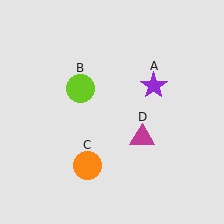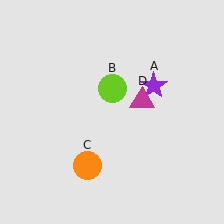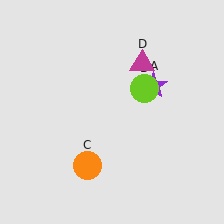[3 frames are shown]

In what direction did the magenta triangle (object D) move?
The magenta triangle (object D) moved up.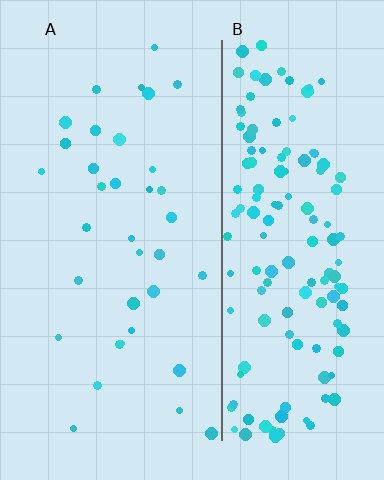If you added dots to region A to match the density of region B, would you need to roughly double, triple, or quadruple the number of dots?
Approximately quadruple.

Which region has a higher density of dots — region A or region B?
B (the right).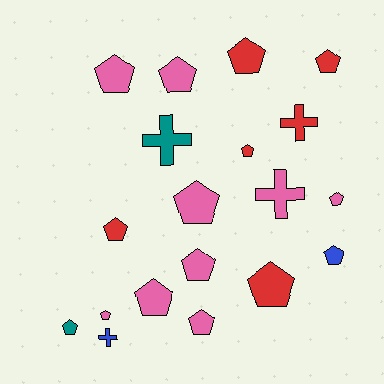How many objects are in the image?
There are 19 objects.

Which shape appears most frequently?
Pentagon, with 15 objects.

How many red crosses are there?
There is 1 red cross.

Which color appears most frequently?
Pink, with 9 objects.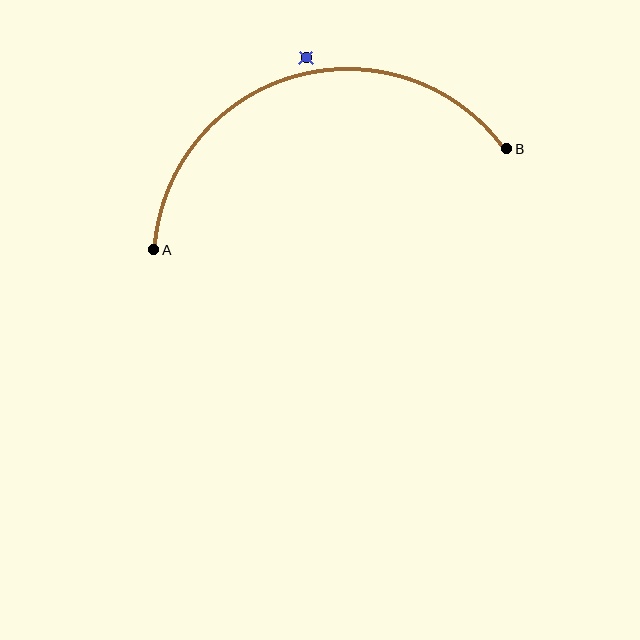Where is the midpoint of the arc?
The arc midpoint is the point on the curve farthest from the straight line joining A and B. It sits above that line.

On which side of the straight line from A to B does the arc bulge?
The arc bulges above the straight line connecting A and B.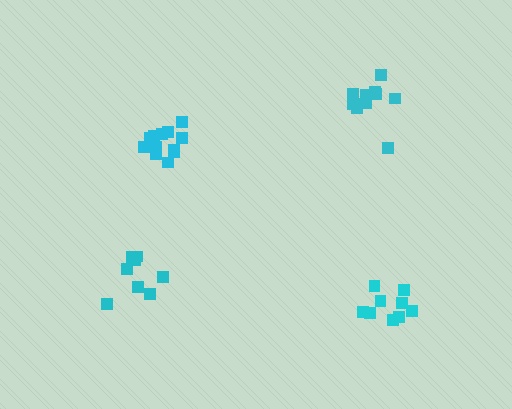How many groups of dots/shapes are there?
There are 4 groups.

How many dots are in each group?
Group 1: 11 dots, Group 2: 12 dots, Group 3: 8 dots, Group 4: 9 dots (40 total).